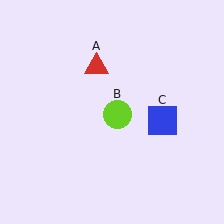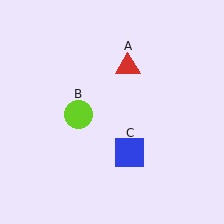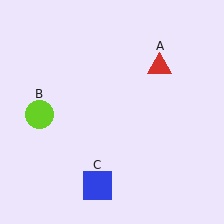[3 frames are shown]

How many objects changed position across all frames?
3 objects changed position: red triangle (object A), lime circle (object B), blue square (object C).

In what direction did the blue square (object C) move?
The blue square (object C) moved down and to the left.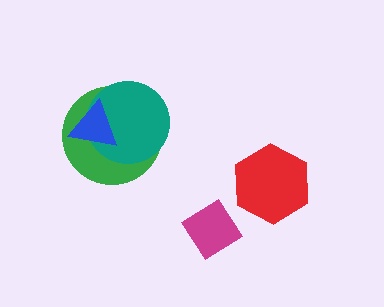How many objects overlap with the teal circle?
2 objects overlap with the teal circle.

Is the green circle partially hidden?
Yes, it is partially covered by another shape.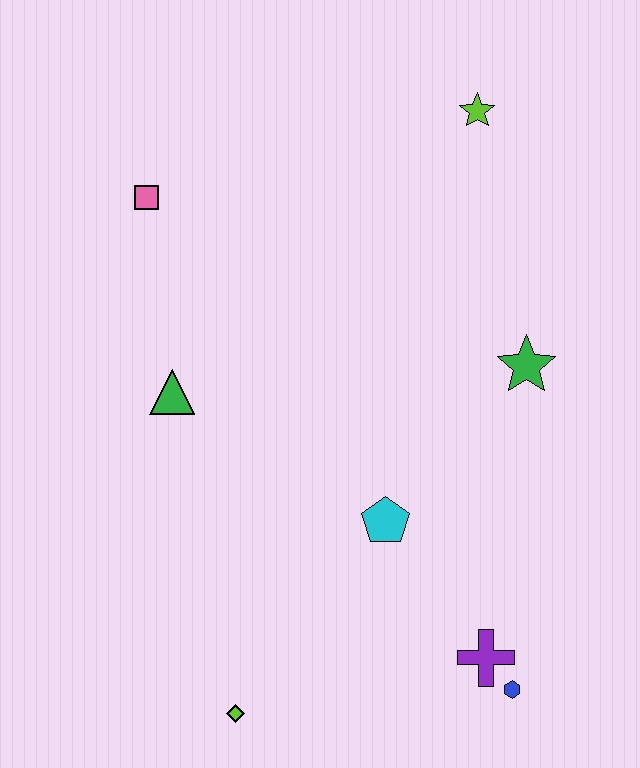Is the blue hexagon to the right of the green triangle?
Yes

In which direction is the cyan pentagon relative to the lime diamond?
The cyan pentagon is above the lime diamond.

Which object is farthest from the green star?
The lime diamond is farthest from the green star.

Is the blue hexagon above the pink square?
No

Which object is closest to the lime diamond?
The cyan pentagon is closest to the lime diamond.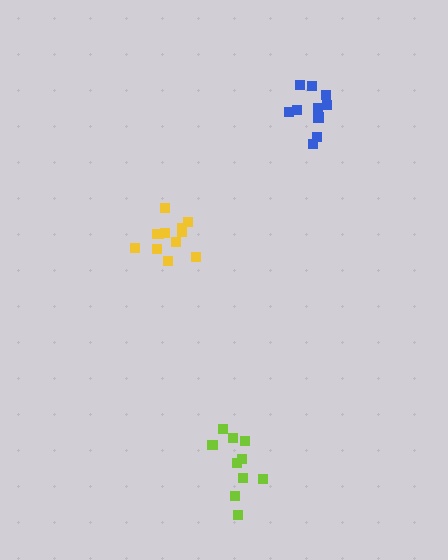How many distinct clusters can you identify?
There are 3 distinct clusters.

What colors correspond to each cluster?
The clusters are colored: lime, yellow, blue.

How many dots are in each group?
Group 1: 10 dots, Group 2: 12 dots, Group 3: 10 dots (32 total).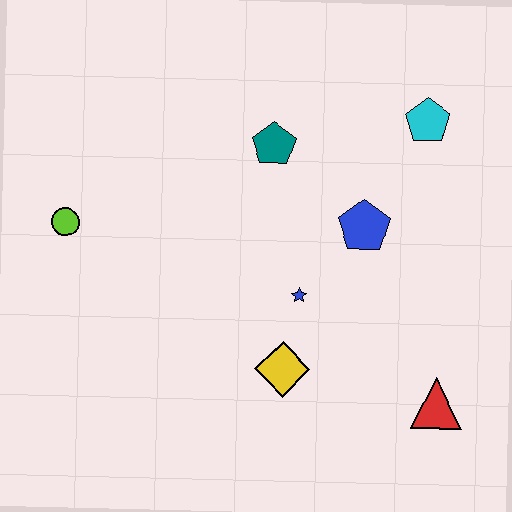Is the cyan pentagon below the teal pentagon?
No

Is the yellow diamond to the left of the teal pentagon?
No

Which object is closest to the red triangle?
The yellow diamond is closest to the red triangle.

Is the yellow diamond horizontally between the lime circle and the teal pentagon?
No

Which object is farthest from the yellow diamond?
The cyan pentagon is farthest from the yellow diamond.